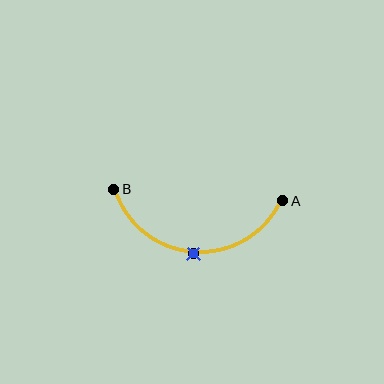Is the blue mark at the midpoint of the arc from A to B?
Yes. The blue mark lies on the arc at equal arc-length from both A and B — it is the arc midpoint.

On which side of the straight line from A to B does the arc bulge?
The arc bulges below the straight line connecting A and B.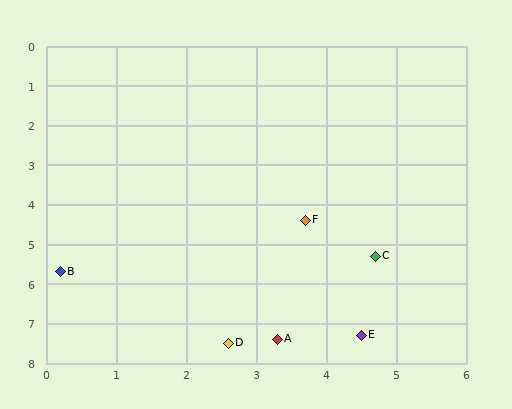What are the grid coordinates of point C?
Point C is at approximately (4.7, 5.3).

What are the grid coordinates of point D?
Point D is at approximately (2.6, 7.5).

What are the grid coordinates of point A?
Point A is at approximately (3.3, 7.4).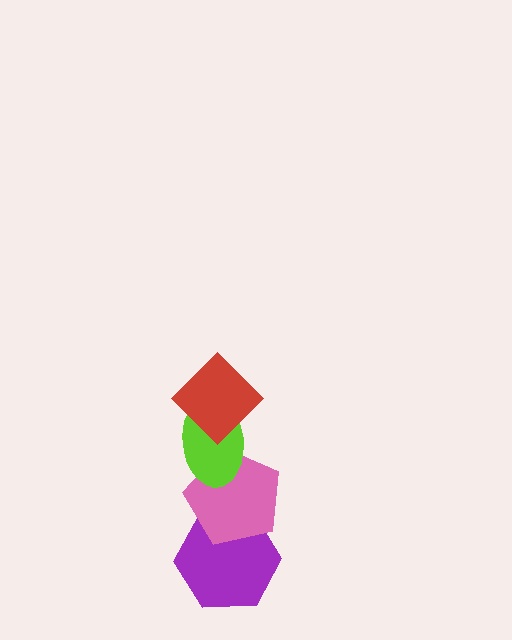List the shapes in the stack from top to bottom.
From top to bottom: the red diamond, the lime ellipse, the pink pentagon, the purple hexagon.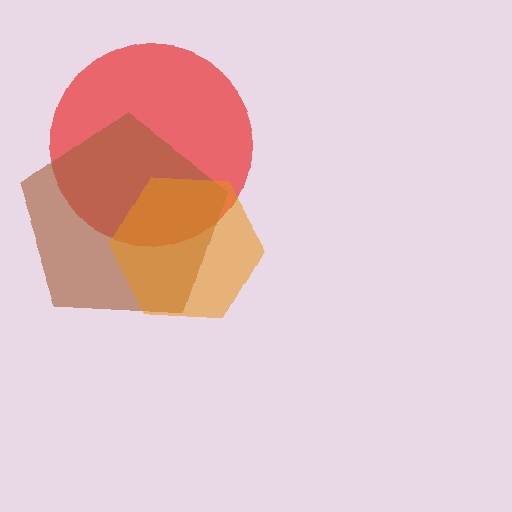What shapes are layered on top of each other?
The layered shapes are: a red circle, a brown pentagon, an orange hexagon.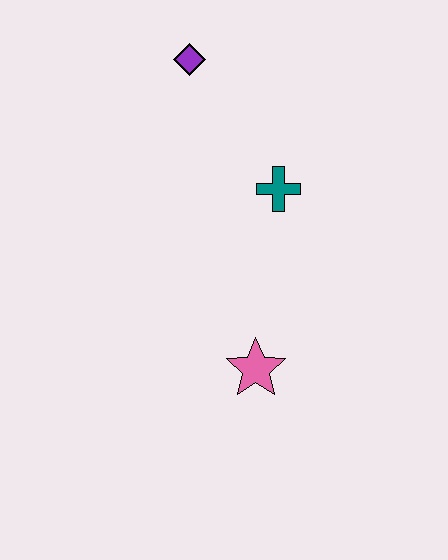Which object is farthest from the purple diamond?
The pink star is farthest from the purple diamond.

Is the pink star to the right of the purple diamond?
Yes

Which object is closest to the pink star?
The teal cross is closest to the pink star.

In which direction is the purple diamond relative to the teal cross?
The purple diamond is above the teal cross.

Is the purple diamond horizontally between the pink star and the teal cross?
No